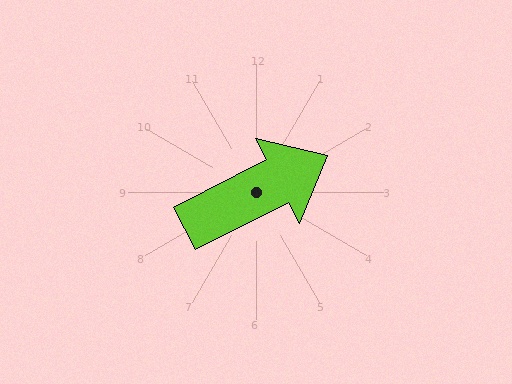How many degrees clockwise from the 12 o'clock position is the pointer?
Approximately 63 degrees.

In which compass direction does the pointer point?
Northeast.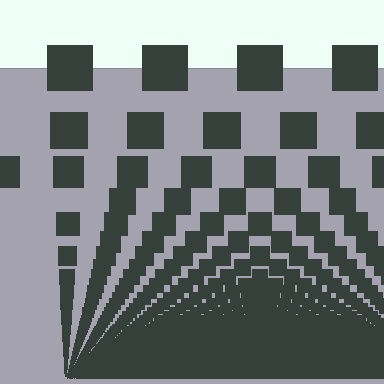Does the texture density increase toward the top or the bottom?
Density increases toward the bottom.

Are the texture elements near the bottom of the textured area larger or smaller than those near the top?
Smaller. The gradient is inverted — elements near the bottom are smaller and denser.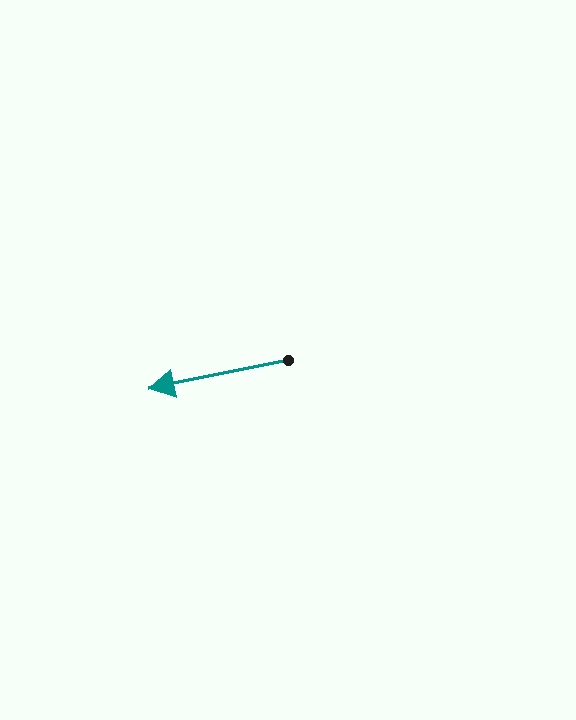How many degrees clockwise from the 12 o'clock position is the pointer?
Approximately 258 degrees.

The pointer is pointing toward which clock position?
Roughly 9 o'clock.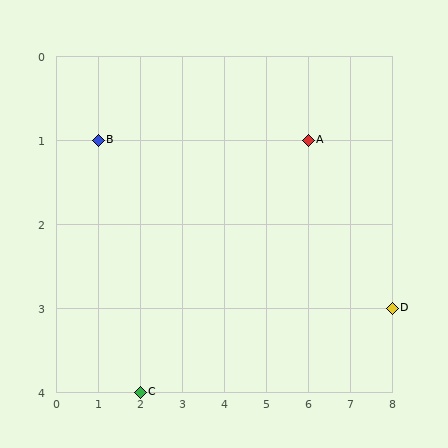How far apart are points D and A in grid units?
Points D and A are 2 columns and 2 rows apart (about 2.8 grid units diagonally).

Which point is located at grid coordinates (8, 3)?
Point D is at (8, 3).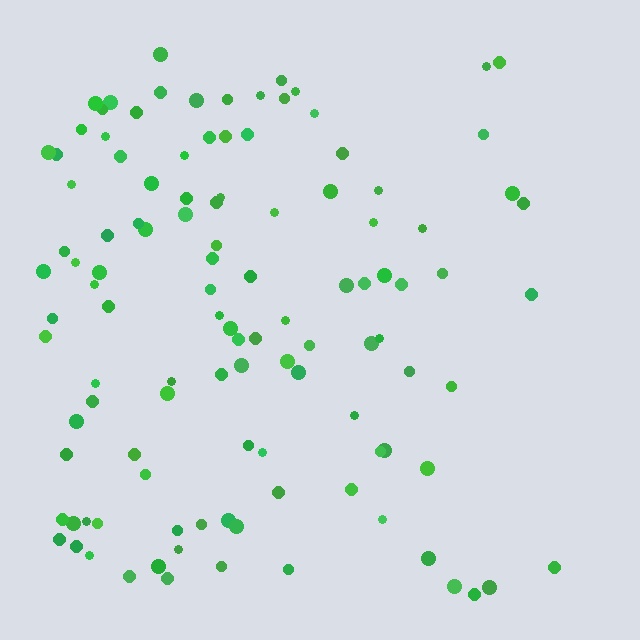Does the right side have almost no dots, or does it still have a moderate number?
Still a moderate number, just noticeably fewer than the left.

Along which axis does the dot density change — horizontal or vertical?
Horizontal.